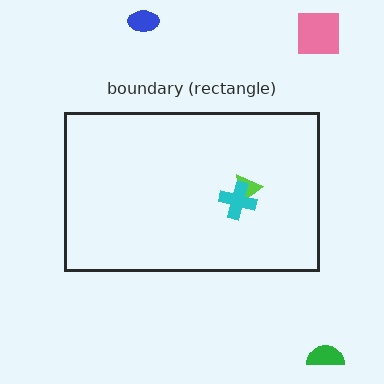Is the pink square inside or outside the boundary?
Outside.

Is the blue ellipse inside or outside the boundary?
Outside.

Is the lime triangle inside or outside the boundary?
Inside.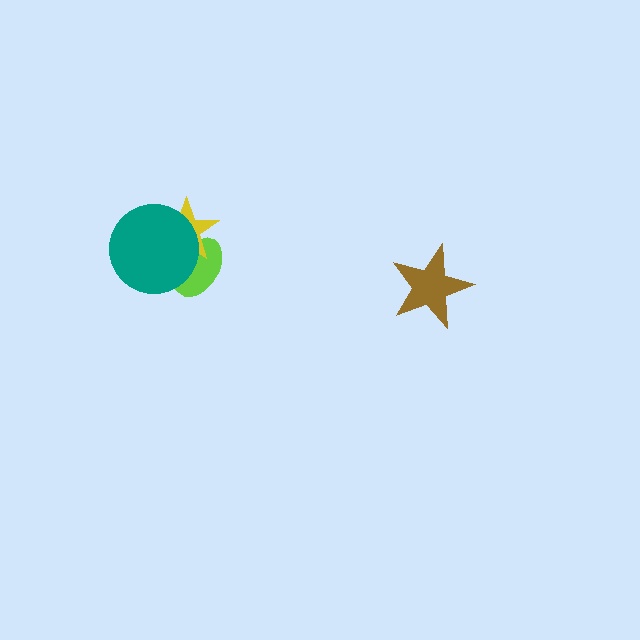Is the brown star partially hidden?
No, no other shape covers it.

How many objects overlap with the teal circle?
2 objects overlap with the teal circle.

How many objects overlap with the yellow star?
2 objects overlap with the yellow star.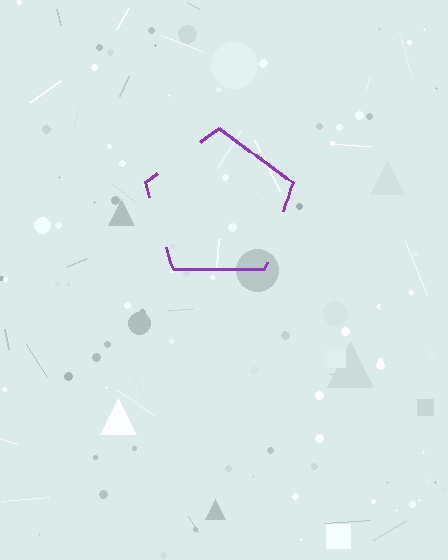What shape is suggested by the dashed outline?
The dashed outline suggests a pentagon.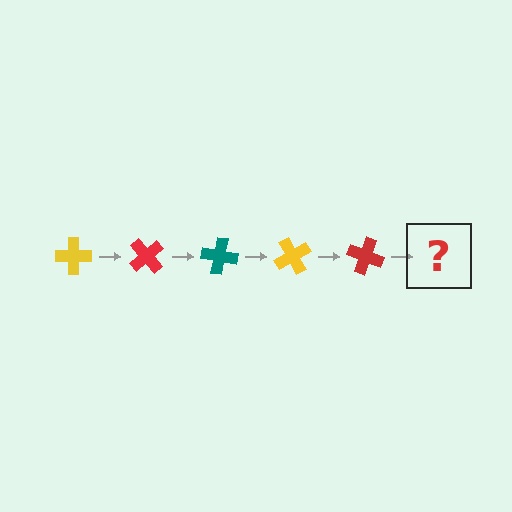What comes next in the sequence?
The next element should be a teal cross, rotated 250 degrees from the start.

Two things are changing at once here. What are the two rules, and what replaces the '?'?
The two rules are that it rotates 50 degrees each step and the color cycles through yellow, red, and teal. The '?' should be a teal cross, rotated 250 degrees from the start.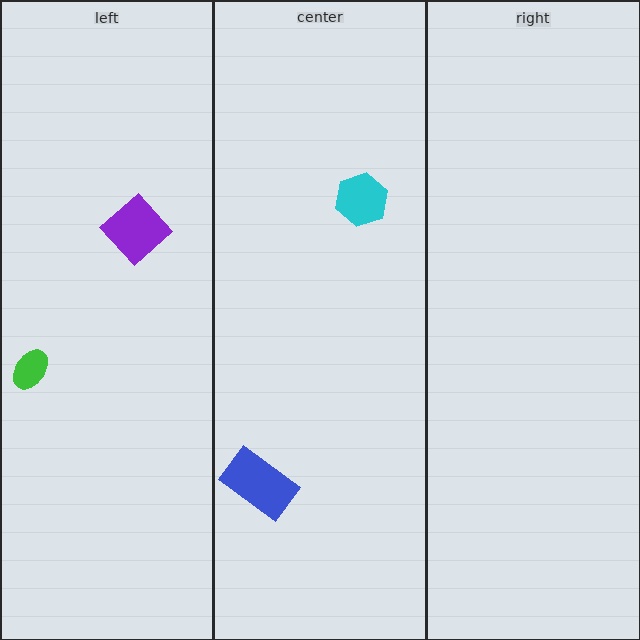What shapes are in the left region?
The purple diamond, the green ellipse.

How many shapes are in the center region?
2.